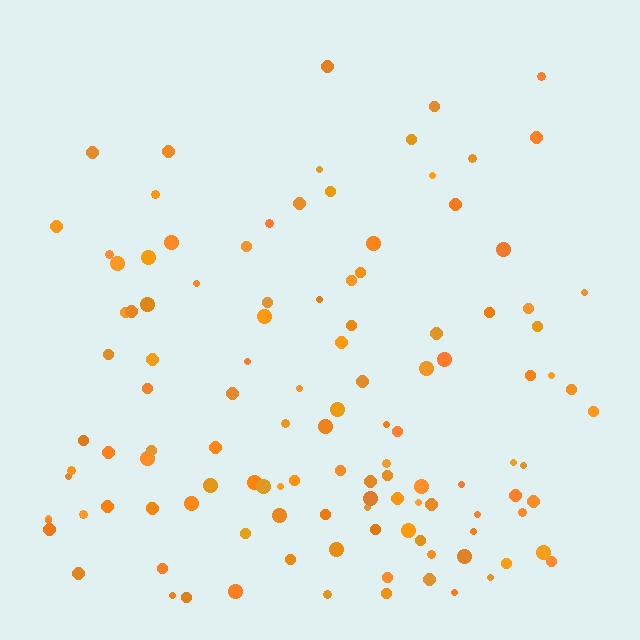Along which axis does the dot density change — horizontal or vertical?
Vertical.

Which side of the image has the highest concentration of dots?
The bottom.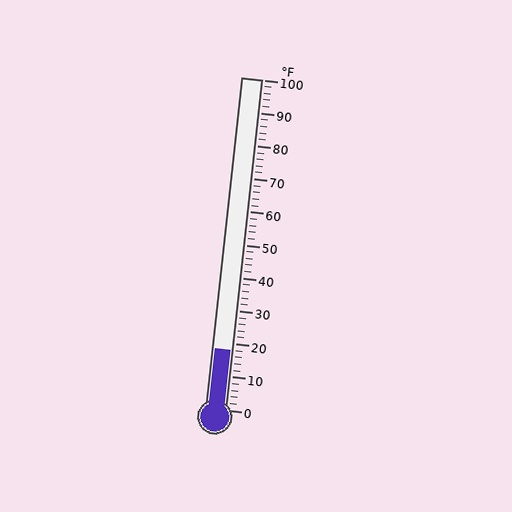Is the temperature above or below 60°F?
The temperature is below 60°F.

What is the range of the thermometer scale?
The thermometer scale ranges from 0°F to 100°F.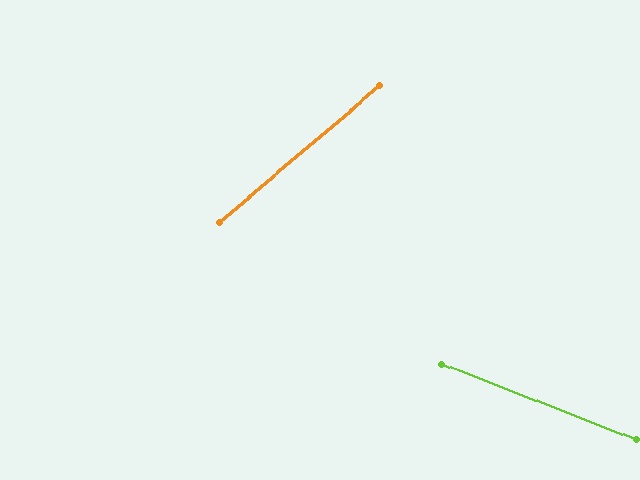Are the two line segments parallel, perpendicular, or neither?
Neither parallel nor perpendicular — they differ by about 62°.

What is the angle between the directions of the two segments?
Approximately 62 degrees.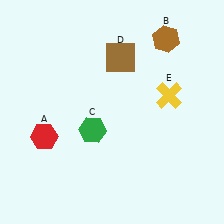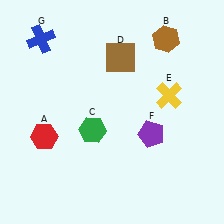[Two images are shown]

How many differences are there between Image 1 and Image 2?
There are 2 differences between the two images.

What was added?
A purple pentagon (F), a blue cross (G) were added in Image 2.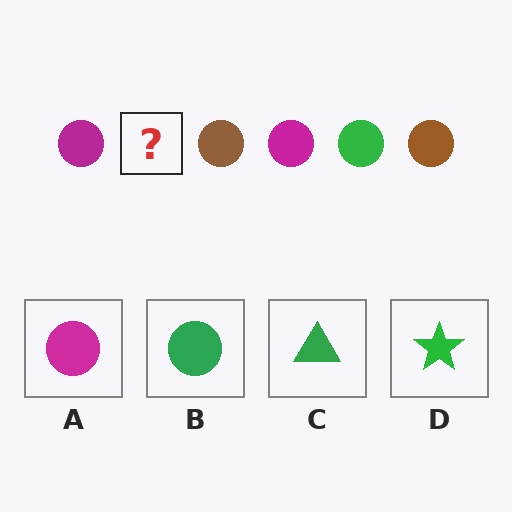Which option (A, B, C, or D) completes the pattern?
B.